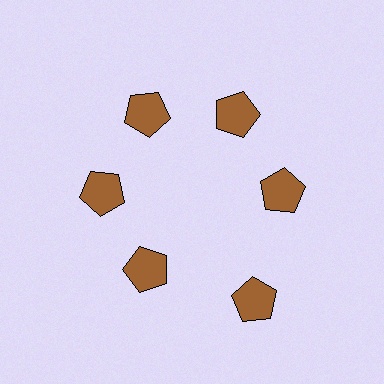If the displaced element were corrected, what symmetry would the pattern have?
It would have 6-fold rotational symmetry — the pattern would map onto itself every 60 degrees.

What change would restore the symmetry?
The symmetry would be restored by moving it inward, back onto the ring so that all 6 pentagons sit at equal angles and equal distance from the center.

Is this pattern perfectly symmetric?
No. The 6 brown pentagons are arranged in a ring, but one element near the 5 o'clock position is pushed outward from the center, breaking the 6-fold rotational symmetry.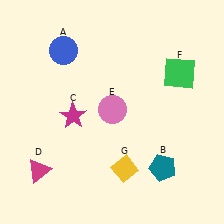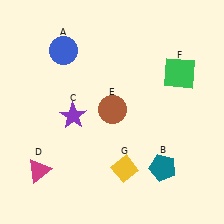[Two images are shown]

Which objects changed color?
C changed from magenta to purple. E changed from pink to brown.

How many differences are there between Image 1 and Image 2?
There are 2 differences between the two images.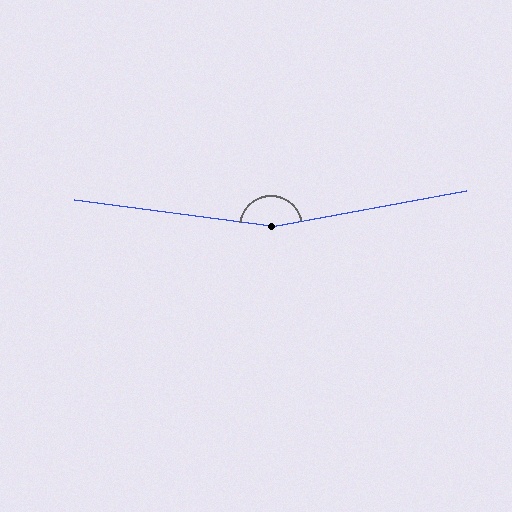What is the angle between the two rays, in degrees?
Approximately 162 degrees.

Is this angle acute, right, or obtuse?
It is obtuse.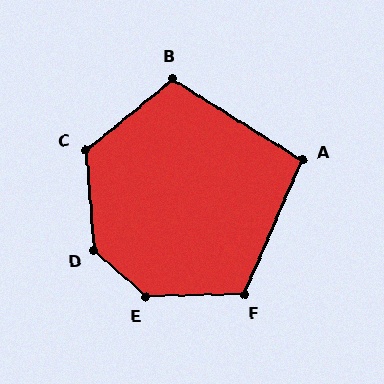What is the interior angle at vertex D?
Approximately 136 degrees (obtuse).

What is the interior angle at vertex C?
Approximately 124 degrees (obtuse).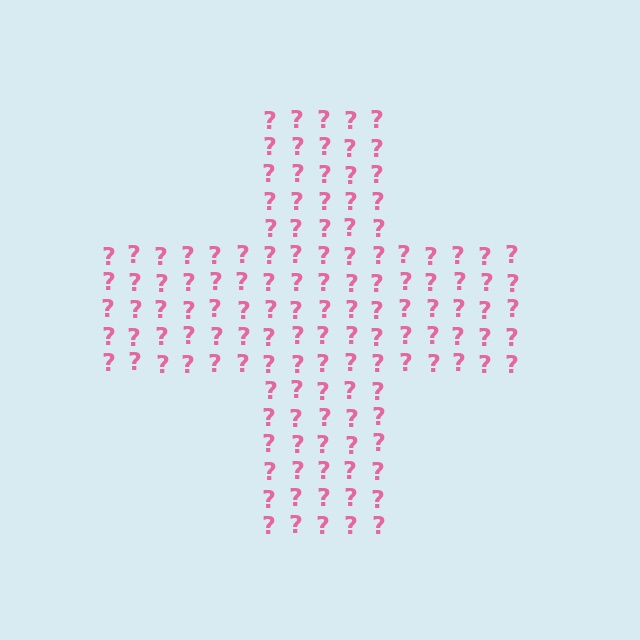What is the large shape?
The large shape is a cross.